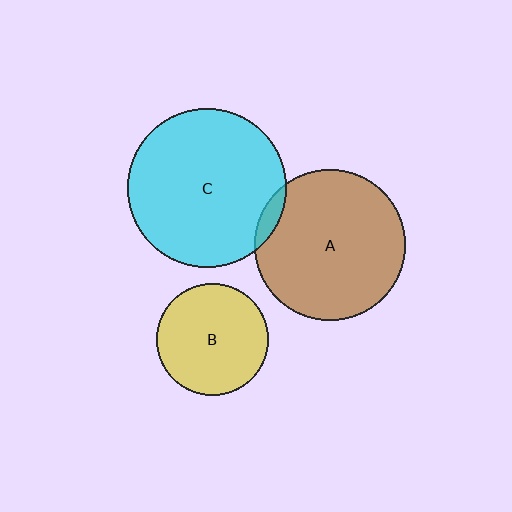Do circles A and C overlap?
Yes.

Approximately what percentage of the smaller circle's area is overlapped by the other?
Approximately 5%.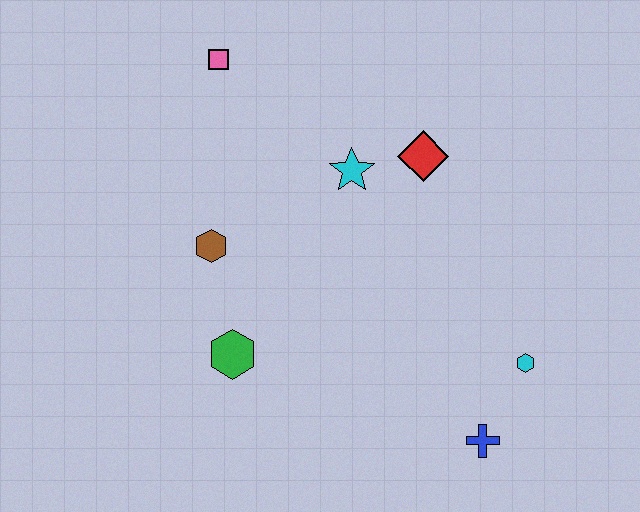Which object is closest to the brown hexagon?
The green hexagon is closest to the brown hexagon.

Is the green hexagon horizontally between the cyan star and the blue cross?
No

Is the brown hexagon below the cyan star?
Yes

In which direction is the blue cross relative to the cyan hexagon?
The blue cross is below the cyan hexagon.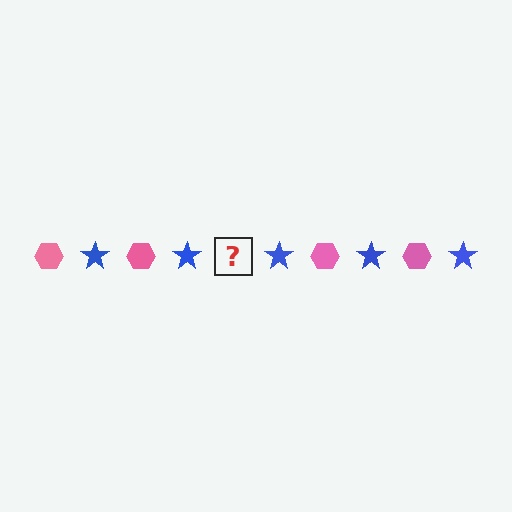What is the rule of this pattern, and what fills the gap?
The rule is that the pattern alternates between pink hexagon and blue star. The gap should be filled with a pink hexagon.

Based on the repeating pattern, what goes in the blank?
The blank should be a pink hexagon.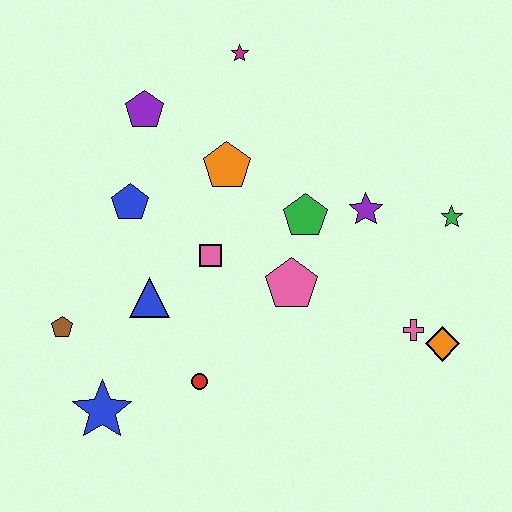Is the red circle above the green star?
No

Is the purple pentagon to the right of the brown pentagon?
Yes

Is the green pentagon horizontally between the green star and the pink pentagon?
Yes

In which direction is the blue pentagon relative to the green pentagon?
The blue pentagon is to the left of the green pentagon.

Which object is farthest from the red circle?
The magenta star is farthest from the red circle.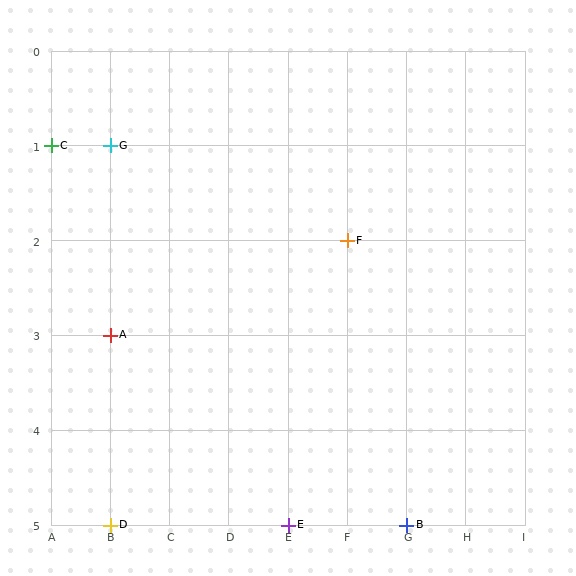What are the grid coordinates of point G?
Point G is at grid coordinates (B, 1).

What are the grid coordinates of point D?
Point D is at grid coordinates (B, 5).